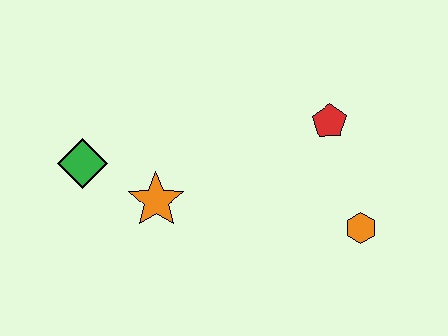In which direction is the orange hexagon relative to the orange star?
The orange hexagon is to the right of the orange star.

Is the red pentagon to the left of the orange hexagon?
Yes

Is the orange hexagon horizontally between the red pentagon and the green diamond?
No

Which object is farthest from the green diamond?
The orange hexagon is farthest from the green diamond.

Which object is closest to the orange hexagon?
The red pentagon is closest to the orange hexagon.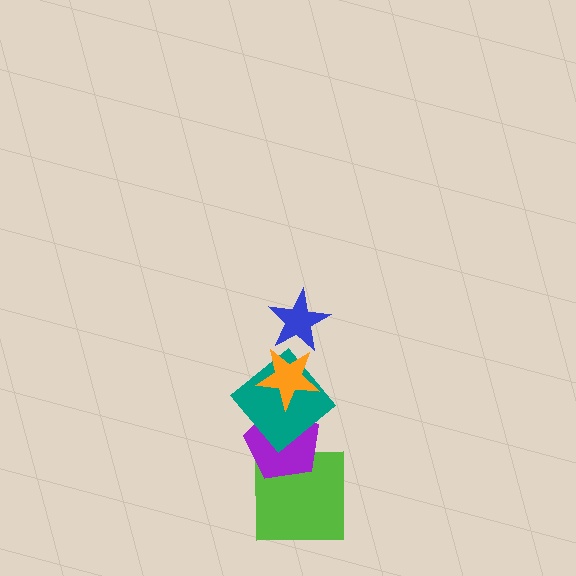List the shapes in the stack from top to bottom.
From top to bottom: the blue star, the orange star, the teal diamond, the purple pentagon, the lime square.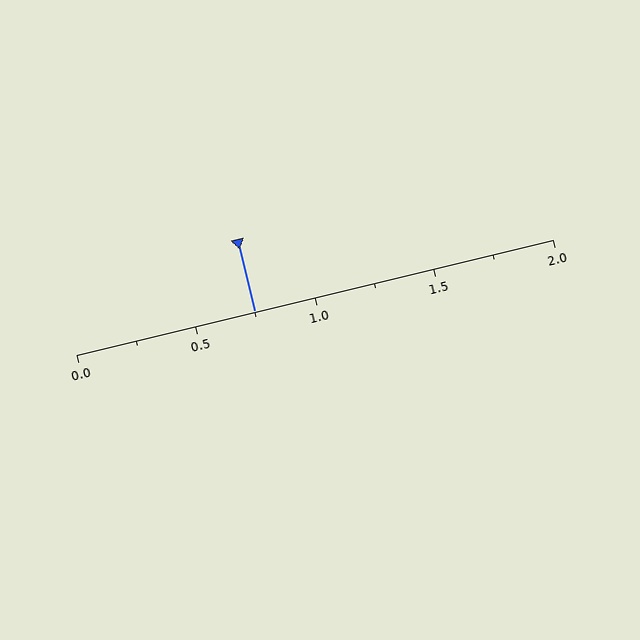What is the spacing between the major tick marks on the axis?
The major ticks are spaced 0.5 apart.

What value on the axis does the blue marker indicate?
The marker indicates approximately 0.75.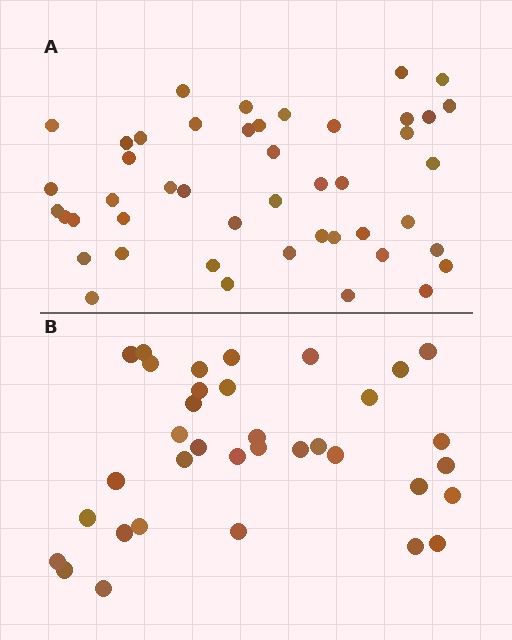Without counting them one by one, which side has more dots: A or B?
Region A (the top region) has more dots.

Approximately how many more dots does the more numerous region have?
Region A has roughly 12 or so more dots than region B.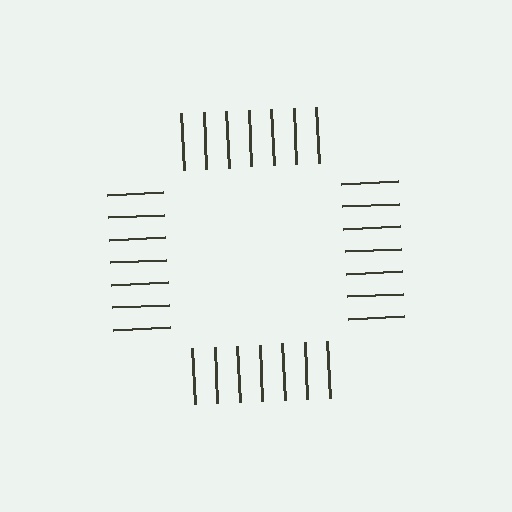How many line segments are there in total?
28 — 7 along each of the 4 edges.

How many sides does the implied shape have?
4 sides — the line-ends trace a square.